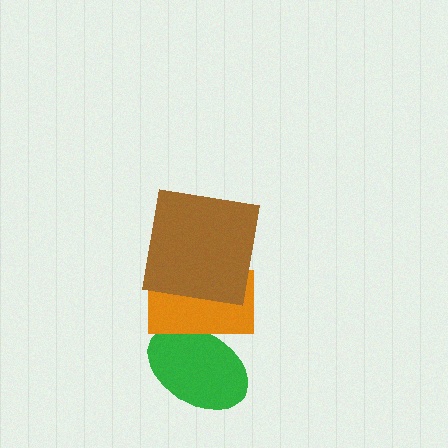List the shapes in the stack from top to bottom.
From top to bottom: the brown square, the orange rectangle, the green ellipse.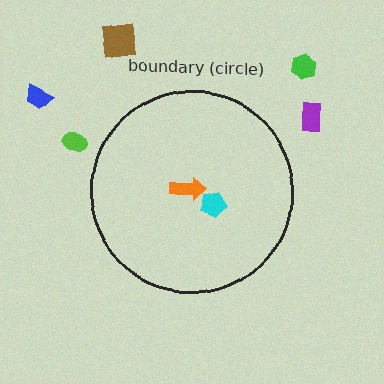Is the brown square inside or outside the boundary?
Outside.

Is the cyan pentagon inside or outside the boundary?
Inside.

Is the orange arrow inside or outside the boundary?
Inside.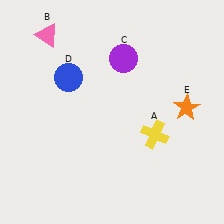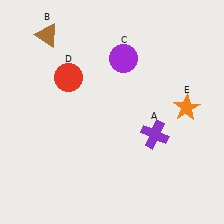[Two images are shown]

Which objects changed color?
A changed from yellow to purple. B changed from pink to brown. D changed from blue to red.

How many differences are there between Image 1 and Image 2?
There are 3 differences between the two images.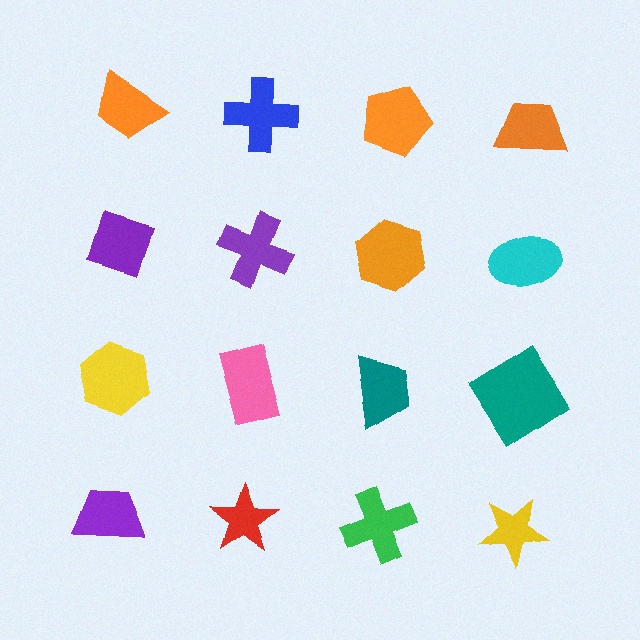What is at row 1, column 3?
An orange pentagon.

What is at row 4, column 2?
A red star.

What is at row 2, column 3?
An orange hexagon.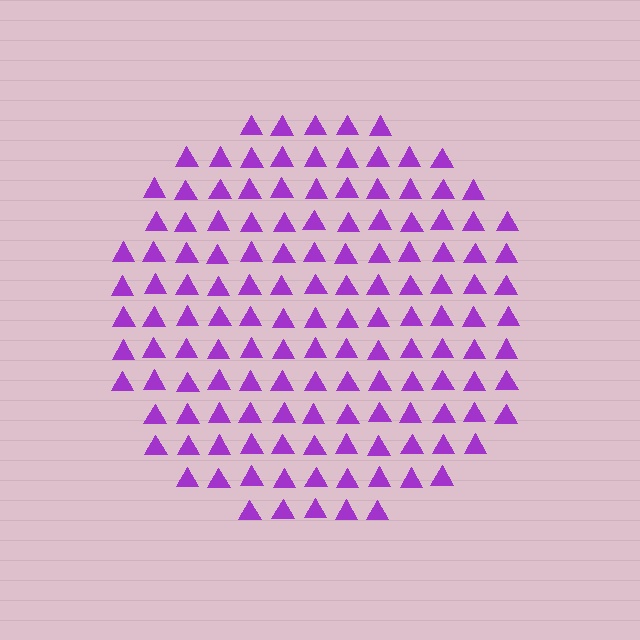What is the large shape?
The large shape is a circle.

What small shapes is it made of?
It is made of small triangles.